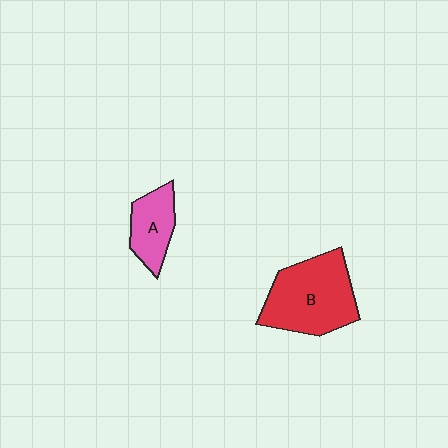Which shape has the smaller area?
Shape A (pink).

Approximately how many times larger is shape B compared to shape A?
Approximately 2.0 times.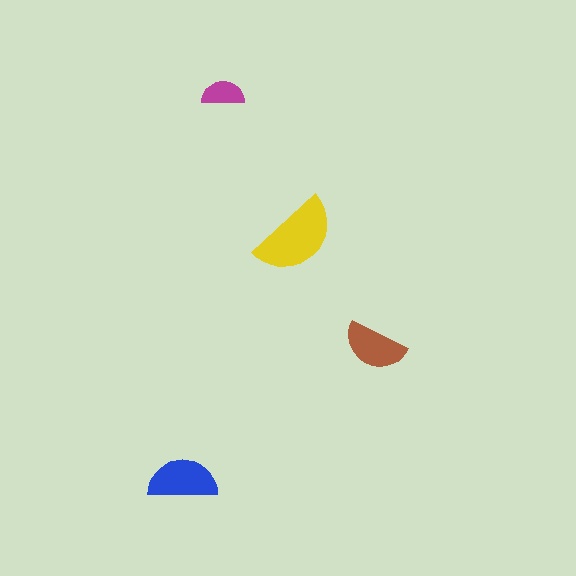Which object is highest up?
The magenta semicircle is topmost.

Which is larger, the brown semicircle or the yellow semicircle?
The yellow one.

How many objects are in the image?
There are 4 objects in the image.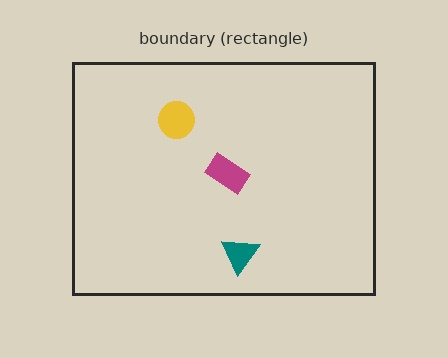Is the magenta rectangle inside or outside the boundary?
Inside.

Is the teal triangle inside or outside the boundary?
Inside.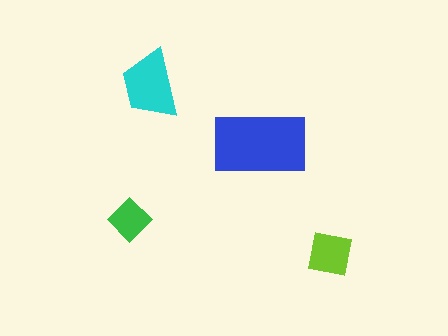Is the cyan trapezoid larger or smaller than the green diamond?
Larger.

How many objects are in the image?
There are 4 objects in the image.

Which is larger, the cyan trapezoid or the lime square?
The cyan trapezoid.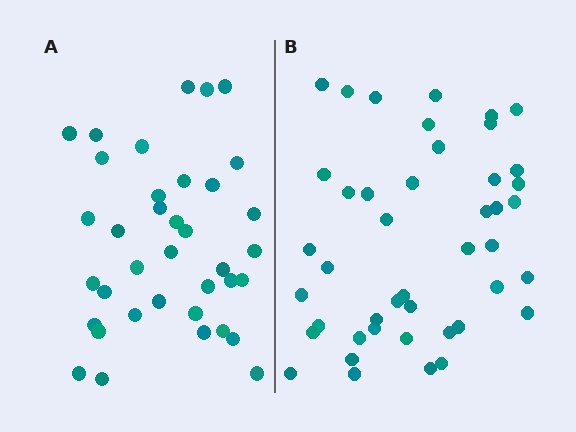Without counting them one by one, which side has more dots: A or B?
Region B (the right region) has more dots.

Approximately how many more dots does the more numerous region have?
Region B has roughly 8 or so more dots than region A.